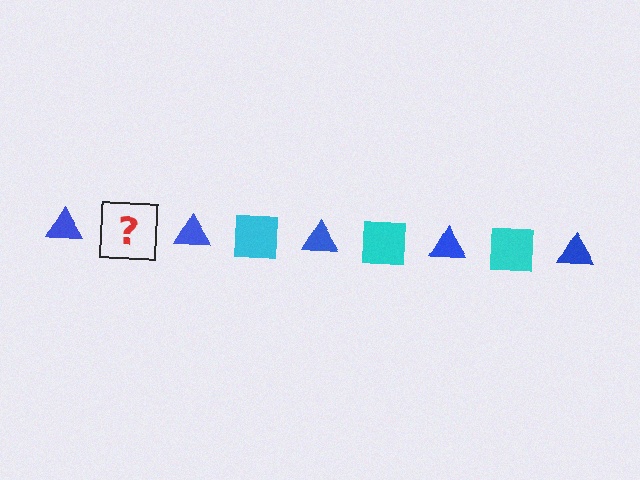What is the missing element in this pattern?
The missing element is a cyan square.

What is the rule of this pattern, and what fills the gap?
The rule is that the pattern alternates between blue triangle and cyan square. The gap should be filled with a cyan square.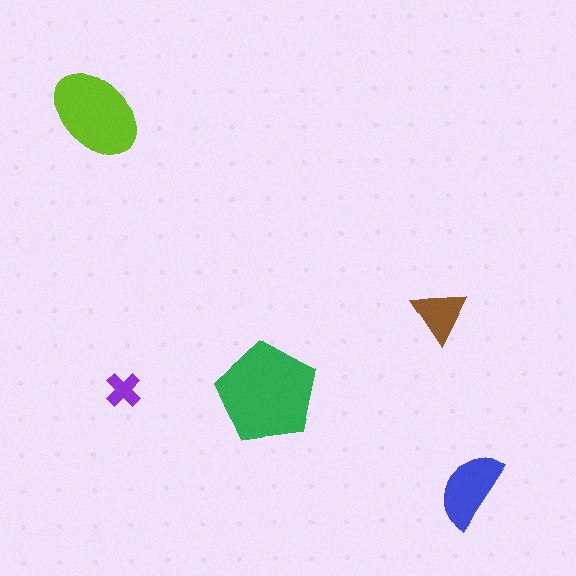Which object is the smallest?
The purple cross.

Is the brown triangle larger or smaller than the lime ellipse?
Smaller.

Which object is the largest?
The green pentagon.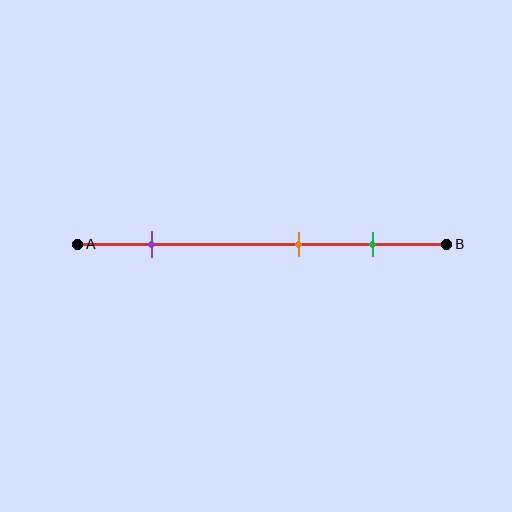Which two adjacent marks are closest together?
The orange and green marks are the closest adjacent pair.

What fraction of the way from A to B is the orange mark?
The orange mark is approximately 60% (0.6) of the way from A to B.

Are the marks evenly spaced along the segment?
No, the marks are not evenly spaced.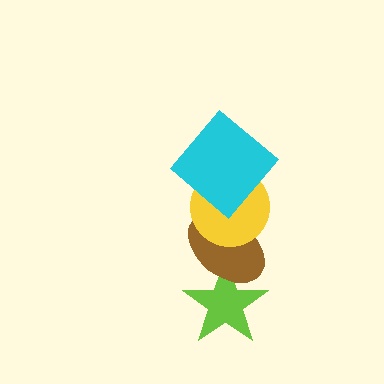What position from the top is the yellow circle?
The yellow circle is 2nd from the top.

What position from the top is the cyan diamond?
The cyan diamond is 1st from the top.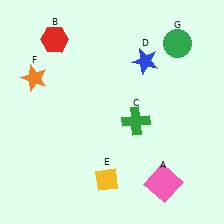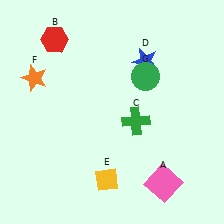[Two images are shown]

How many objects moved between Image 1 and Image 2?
1 object moved between the two images.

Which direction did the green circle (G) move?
The green circle (G) moved down.